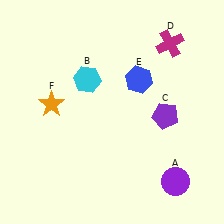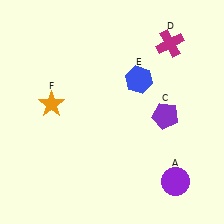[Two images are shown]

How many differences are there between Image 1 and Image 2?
There is 1 difference between the two images.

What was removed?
The cyan hexagon (B) was removed in Image 2.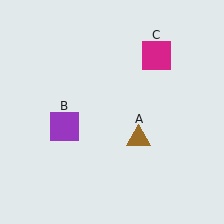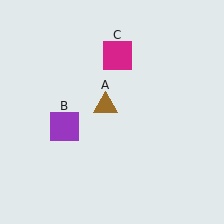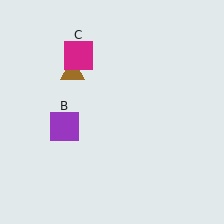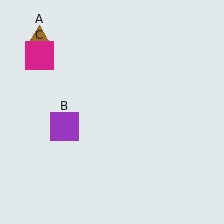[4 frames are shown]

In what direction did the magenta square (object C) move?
The magenta square (object C) moved left.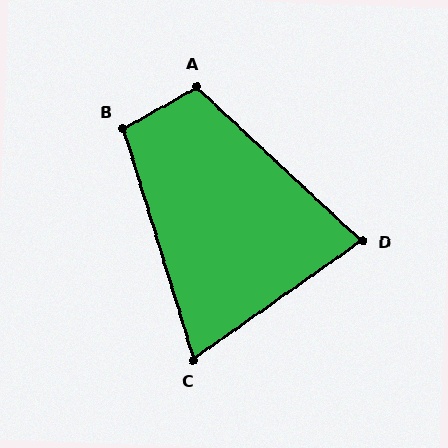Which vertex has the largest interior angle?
A, at approximately 108 degrees.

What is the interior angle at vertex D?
Approximately 78 degrees (acute).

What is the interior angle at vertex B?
Approximately 102 degrees (obtuse).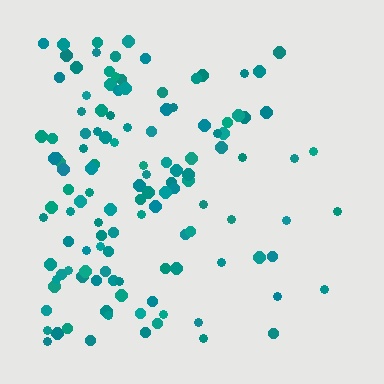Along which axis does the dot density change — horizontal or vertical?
Horizontal.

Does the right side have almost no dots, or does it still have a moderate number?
Still a moderate number, just noticeably fewer than the left.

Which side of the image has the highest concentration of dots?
The left.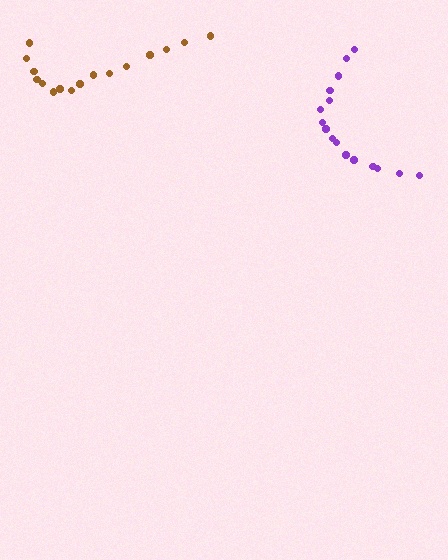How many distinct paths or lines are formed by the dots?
There are 2 distinct paths.